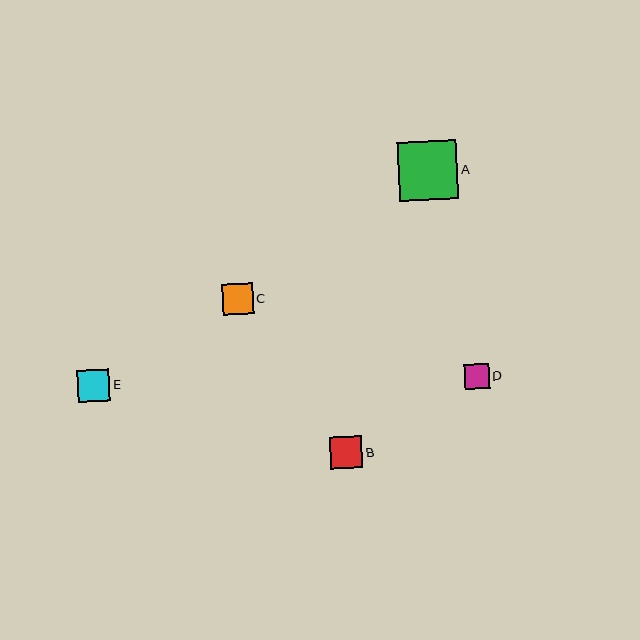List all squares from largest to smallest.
From largest to smallest: A, E, B, C, D.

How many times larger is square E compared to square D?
Square E is approximately 1.3 times the size of square D.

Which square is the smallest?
Square D is the smallest with a size of approximately 25 pixels.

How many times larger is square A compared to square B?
Square A is approximately 1.9 times the size of square B.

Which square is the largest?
Square A is the largest with a size of approximately 59 pixels.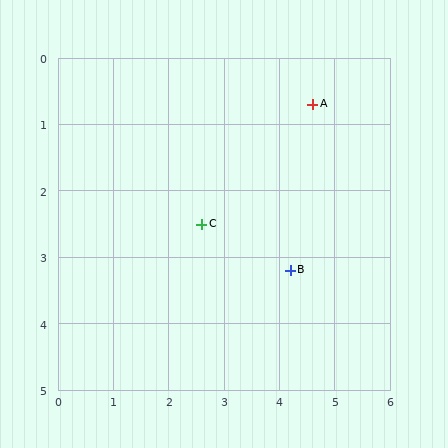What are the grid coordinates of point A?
Point A is at approximately (4.6, 0.7).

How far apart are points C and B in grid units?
Points C and B are about 1.7 grid units apart.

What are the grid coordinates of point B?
Point B is at approximately (4.2, 3.2).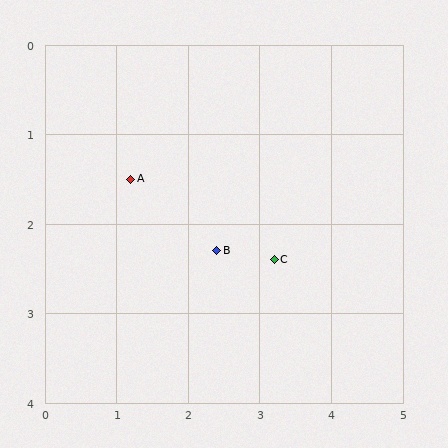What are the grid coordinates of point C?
Point C is at approximately (3.2, 2.4).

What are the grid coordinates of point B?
Point B is at approximately (2.4, 2.3).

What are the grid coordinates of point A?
Point A is at approximately (1.2, 1.5).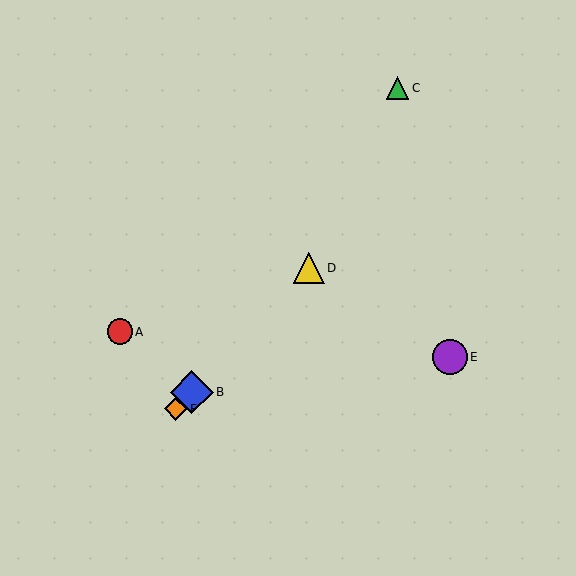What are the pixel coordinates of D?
Object D is at (309, 268).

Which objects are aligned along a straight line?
Objects B, D, F are aligned along a straight line.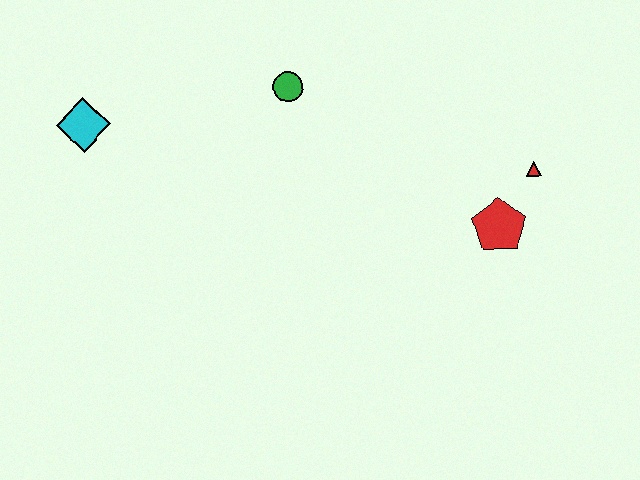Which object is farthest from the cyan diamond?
The red triangle is farthest from the cyan diamond.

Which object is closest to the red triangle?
The red pentagon is closest to the red triangle.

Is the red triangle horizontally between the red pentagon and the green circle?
No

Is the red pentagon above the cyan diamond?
No